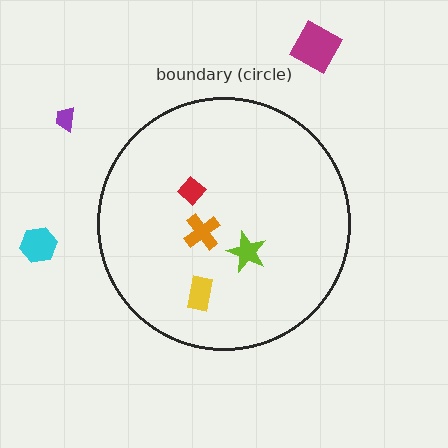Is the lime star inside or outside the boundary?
Inside.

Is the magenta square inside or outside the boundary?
Outside.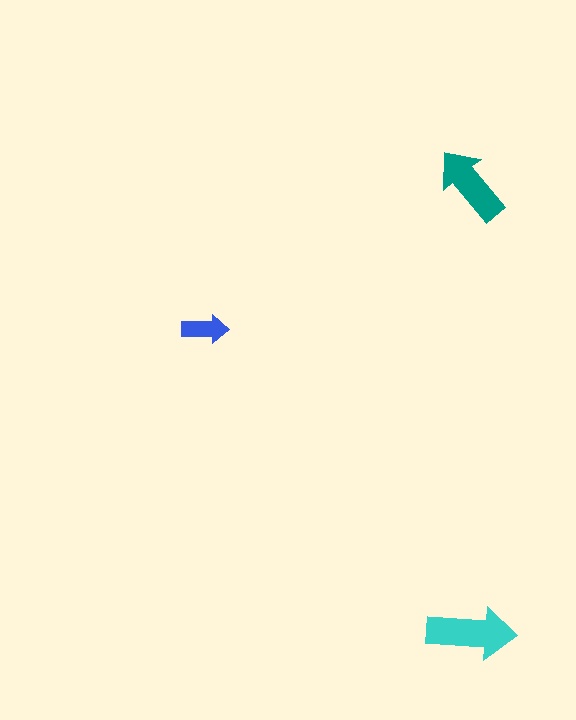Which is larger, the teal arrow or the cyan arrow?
The cyan one.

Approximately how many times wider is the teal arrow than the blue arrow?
About 1.5 times wider.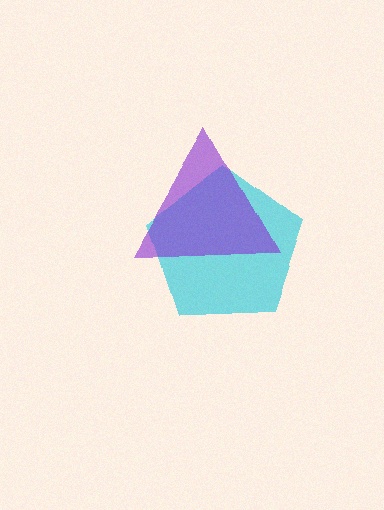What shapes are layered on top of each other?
The layered shapes are: a cyan pentagon, a purple triangle.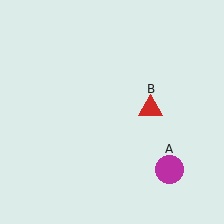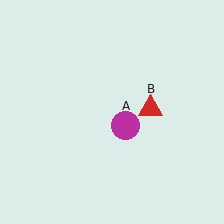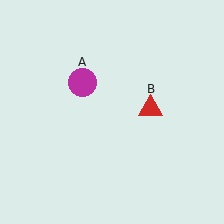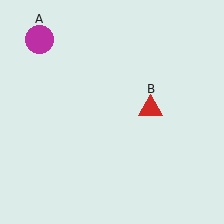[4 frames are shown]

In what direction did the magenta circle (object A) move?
The magenta circle (object A) moved up and to the left.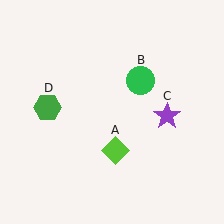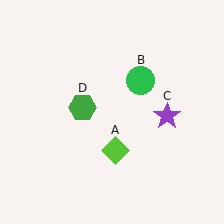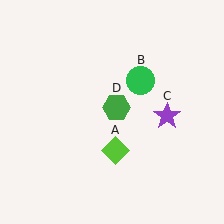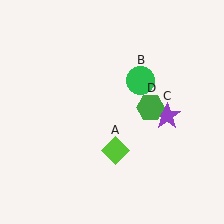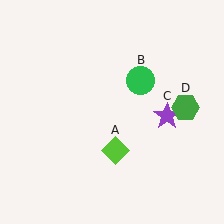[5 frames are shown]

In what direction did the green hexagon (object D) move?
The green hexagon (object D) moved right.